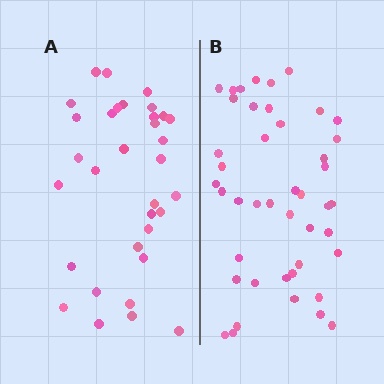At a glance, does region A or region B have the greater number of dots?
Region B (the right region) has more dots.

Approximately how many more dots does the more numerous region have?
Region B has roughly 12 or so more dots than region A.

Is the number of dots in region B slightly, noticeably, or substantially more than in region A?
Region B has noticeably more, but not dramatically so. The ratio is roughly 1.3 to 1.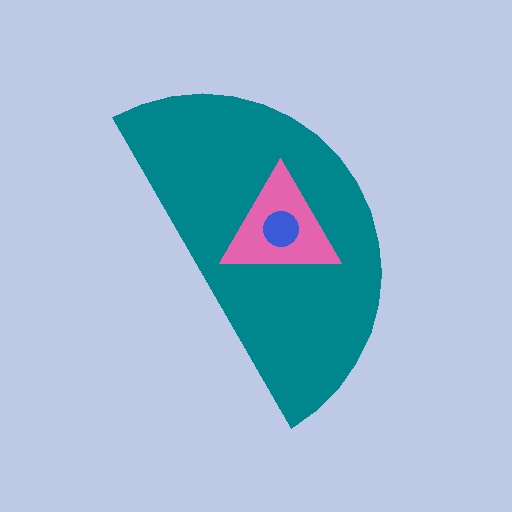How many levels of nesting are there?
3.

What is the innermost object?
The blue circle.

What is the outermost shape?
The teal semicircle.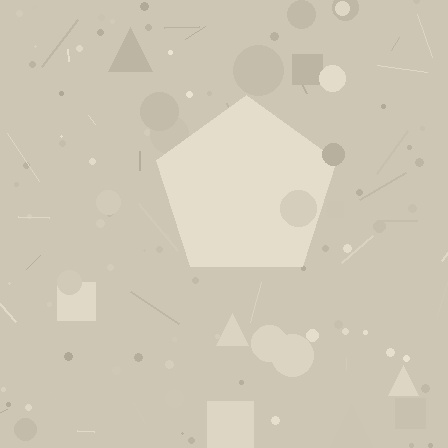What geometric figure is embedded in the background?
A pentagon is embedded in the background.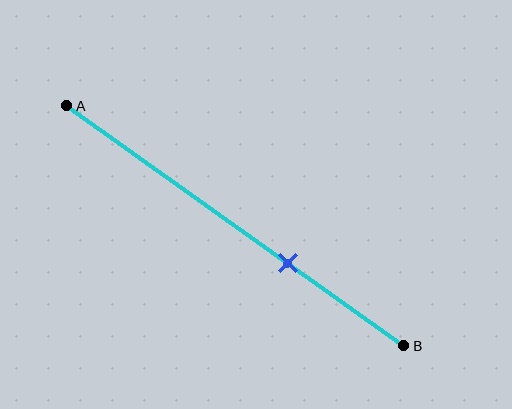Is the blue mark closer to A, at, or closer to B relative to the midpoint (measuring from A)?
The blue mark is closer to point B than the midpoint of segment AB.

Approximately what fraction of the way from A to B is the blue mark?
The blue mark is approximately 65% of the way from A to B.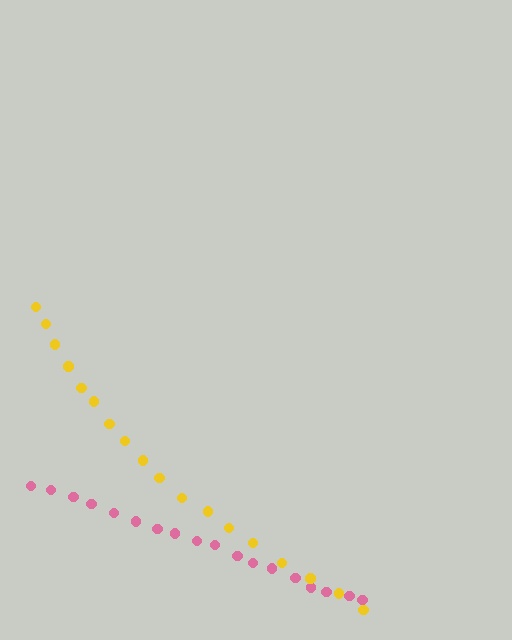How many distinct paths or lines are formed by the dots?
There are 2 distinct paths.